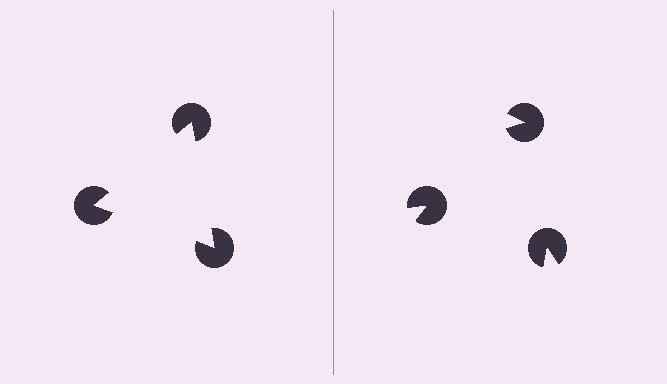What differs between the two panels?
The pac-man discs are positioned identically on both sides; only the wedge orientations differ. On the left they align to a triangle; on the right they are misaligned.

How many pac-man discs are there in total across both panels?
6 — 3 on each side.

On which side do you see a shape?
An illusory triangle appears on the left side. On the right side the wedge cuts are rotated, so no coherent shape forms.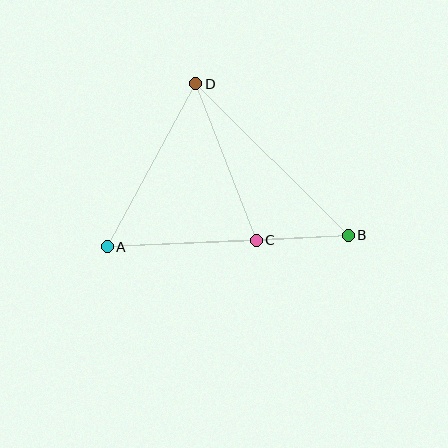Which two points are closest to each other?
Points B and C are closest to each other.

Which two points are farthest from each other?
Points A and B are farthest from each other.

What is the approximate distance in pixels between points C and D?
The distance between C and D is approximately 168 pixels.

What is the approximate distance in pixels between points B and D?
The distance between B and D is approximately 215 pixels.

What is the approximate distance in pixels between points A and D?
The distance between A and D is approximately 186 pixels.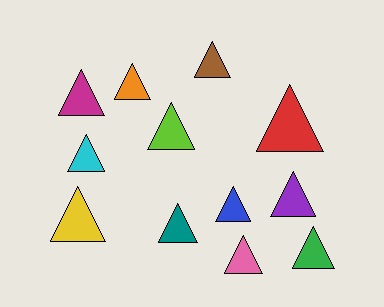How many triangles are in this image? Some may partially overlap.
There are 12 triangles.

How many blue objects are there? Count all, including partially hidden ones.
There is 1 blue object.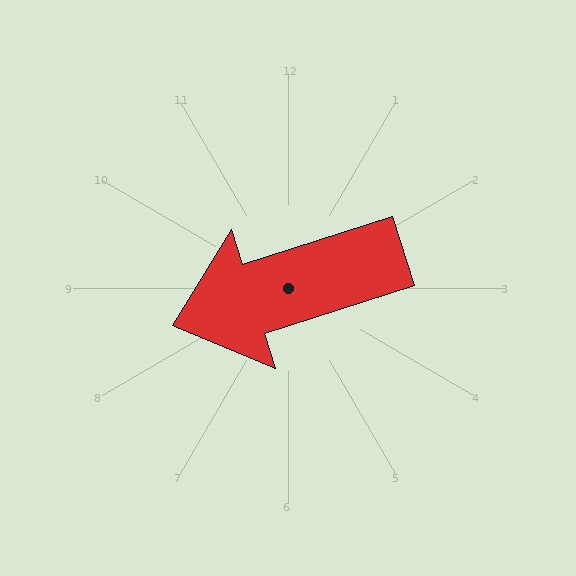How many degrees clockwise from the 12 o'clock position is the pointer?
Approximately 252 degrees.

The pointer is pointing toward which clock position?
Roughly 8 o'clock.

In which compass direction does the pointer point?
West.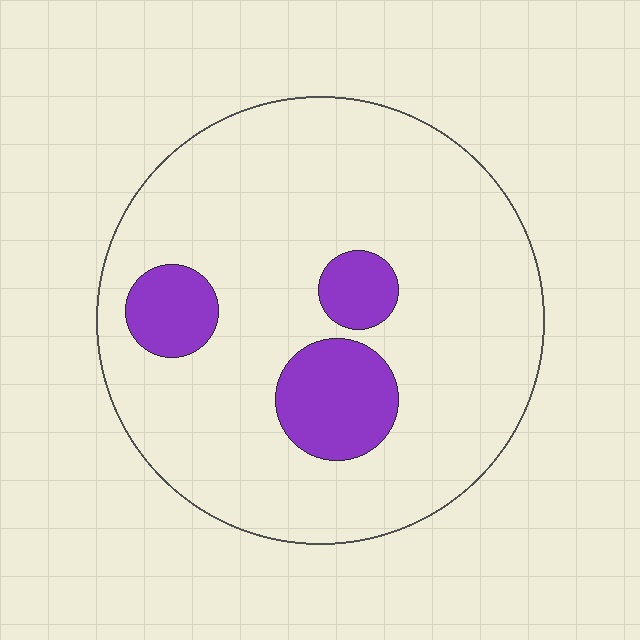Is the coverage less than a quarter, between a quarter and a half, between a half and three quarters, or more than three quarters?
Less than a quarter.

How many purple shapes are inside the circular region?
3.